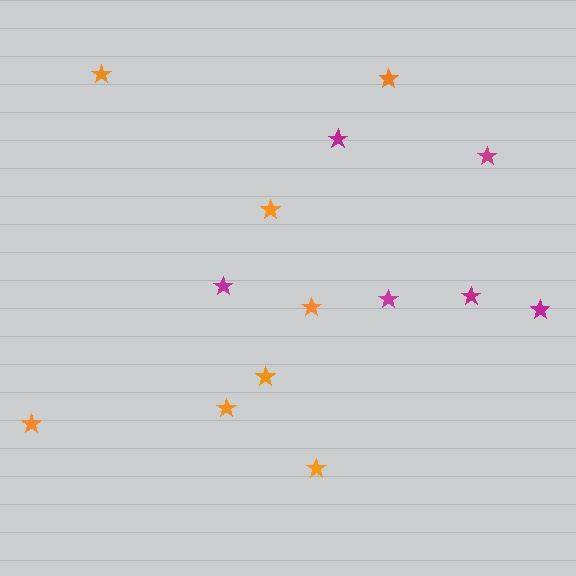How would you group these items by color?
There are 2 groups: one group of magenta stars (6) and one group of orange stars (8).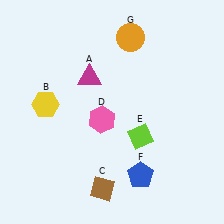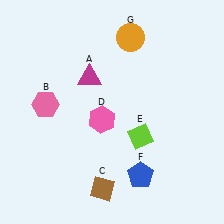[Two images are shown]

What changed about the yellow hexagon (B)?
In Image 1, B is yellow. In Image 2, it changed to pink.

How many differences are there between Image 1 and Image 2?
There is 1 difference between the two images.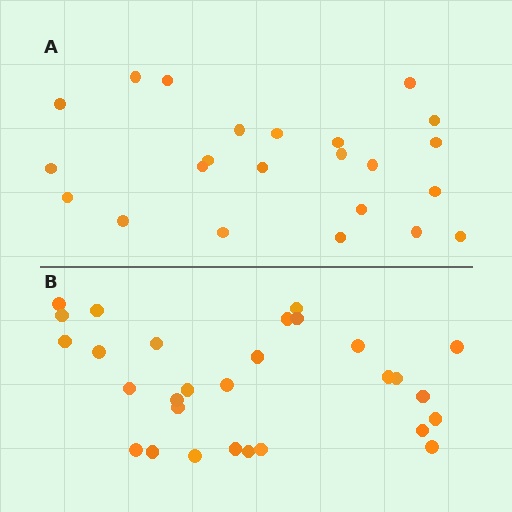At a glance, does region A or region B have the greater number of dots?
Region B (the bottom region) has more dots.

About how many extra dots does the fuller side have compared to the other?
Region B has about 6 more dots than region A.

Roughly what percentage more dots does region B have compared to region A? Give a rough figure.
About 25% more.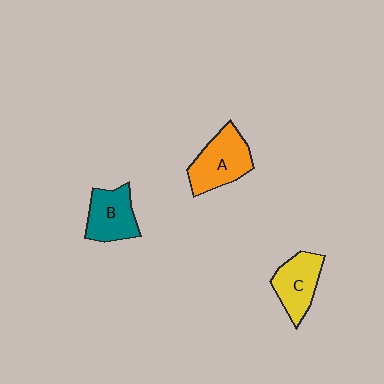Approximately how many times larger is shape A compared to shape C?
Approximately 1.2 times.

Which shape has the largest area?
Shape A (orange).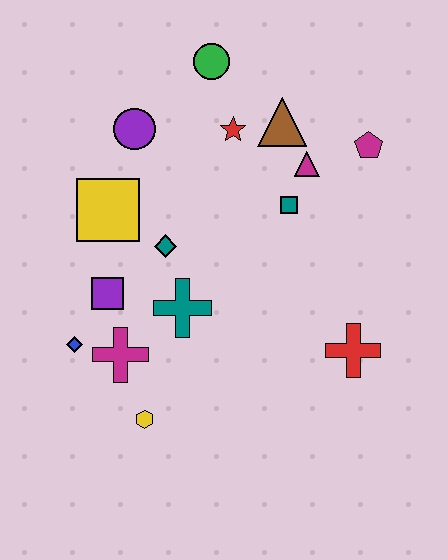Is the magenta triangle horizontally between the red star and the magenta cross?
No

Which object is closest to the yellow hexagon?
The magenta cross is closest to the yellow hexagon.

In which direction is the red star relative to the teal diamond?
The red star is above the teal diamond.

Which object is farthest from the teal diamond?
The magenta pentagon is farthest from the teal diamond.